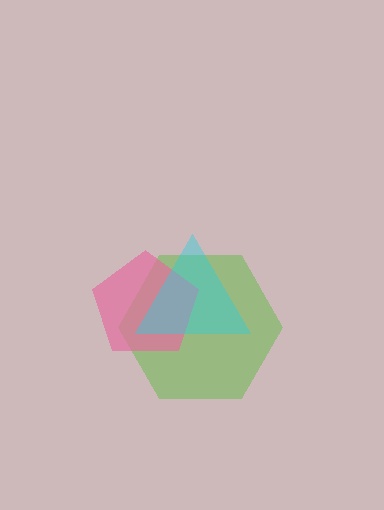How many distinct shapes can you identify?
There are 3 distinct shapes: a lime hexagon, a pink pentagon, a cyan triangle.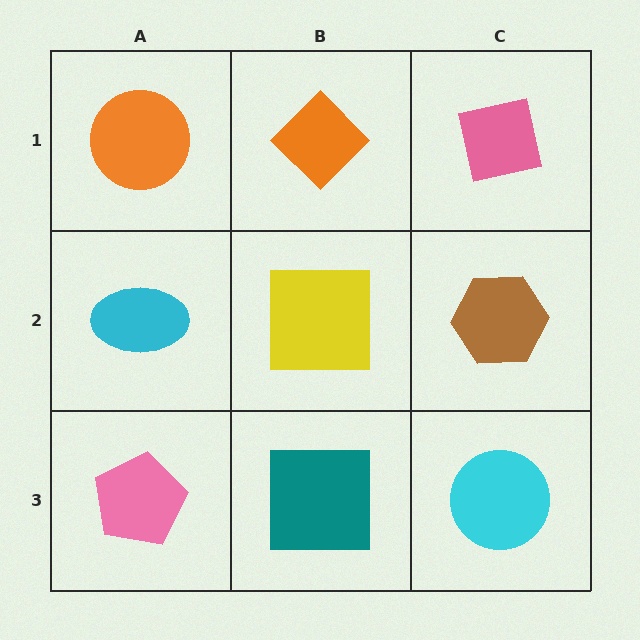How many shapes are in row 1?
3 shapes.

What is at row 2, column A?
A cyan ellipse.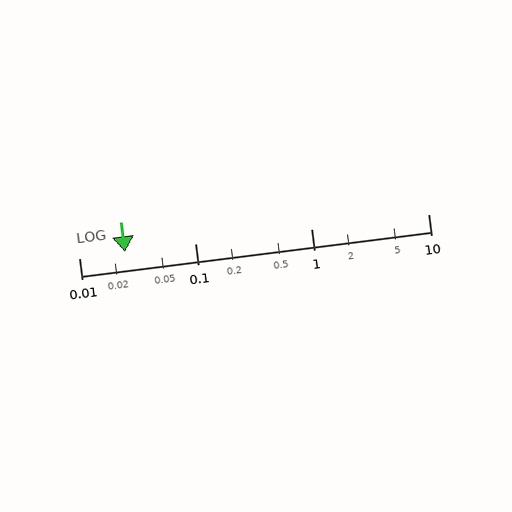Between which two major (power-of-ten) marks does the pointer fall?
The pointer is between 0.01 and 0.1.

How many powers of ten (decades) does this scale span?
The scale spans 3 decades, from 0.01 to 10.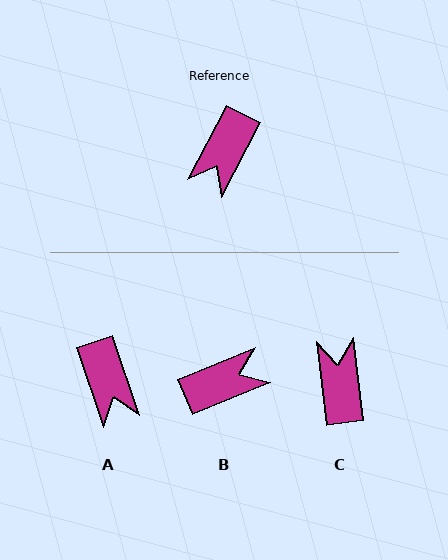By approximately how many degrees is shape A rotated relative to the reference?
Approximately 47 degrees counter-clockwise.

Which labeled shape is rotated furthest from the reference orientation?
C, about 145 degrees away.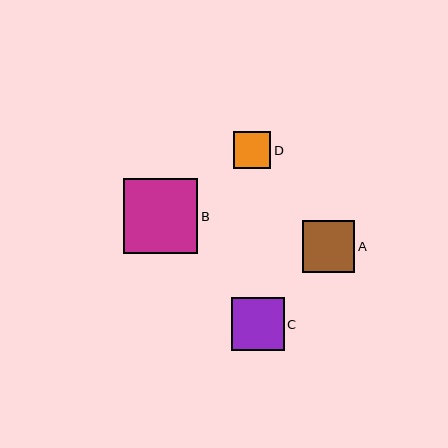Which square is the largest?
Square B is the largest with a size of approximately 75 pixels.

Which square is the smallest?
Square D is the smallest with a size of approximately 37 pixels.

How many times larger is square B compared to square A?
Square B is approximately 1.4 times the size of square A.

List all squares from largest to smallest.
From largest to smallest: B, C, A, D.